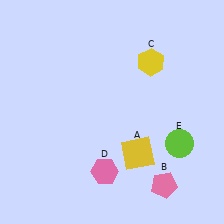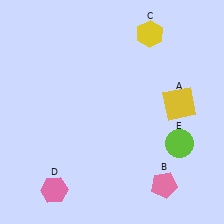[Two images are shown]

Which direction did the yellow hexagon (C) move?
The yellow hexagon (C) moved up.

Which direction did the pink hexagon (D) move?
The pink hexagon (D) moved left.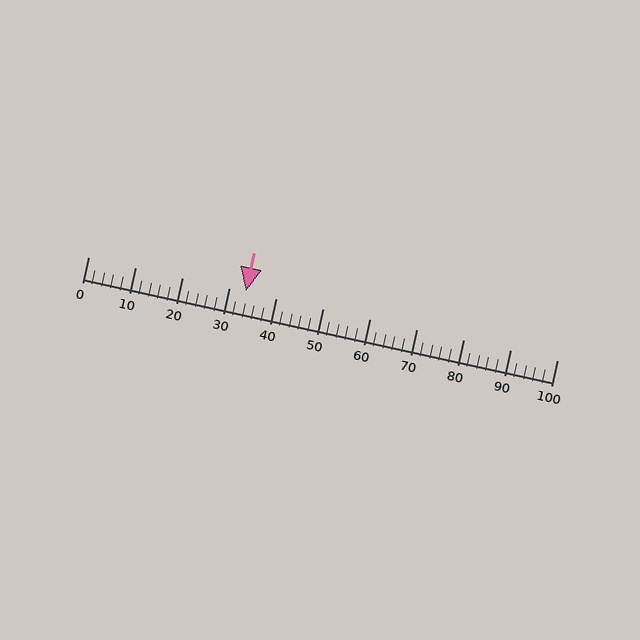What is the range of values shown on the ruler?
The ruler shows values from 0 to 100.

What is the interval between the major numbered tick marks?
The major tick marks are spaced 10 units apart.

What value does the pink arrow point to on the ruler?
The pink arrow points to approximately 34.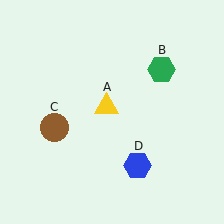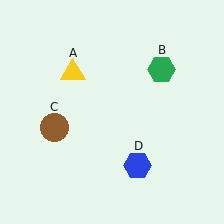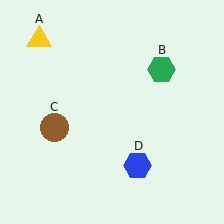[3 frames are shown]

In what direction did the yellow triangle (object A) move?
The yellow triangle (object A) moved up and to the left.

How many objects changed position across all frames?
1 object changed position: yellow triangle (object A).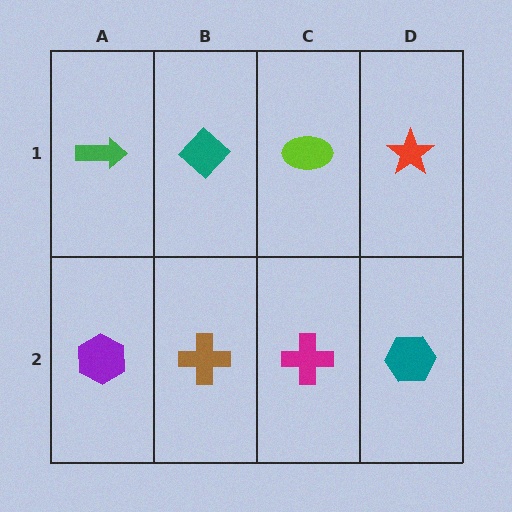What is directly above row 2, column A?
A green arrow.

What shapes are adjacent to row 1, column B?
A brown cross (row 2, column B), a green arrow (row 1, column A), a lime ellipse (row 1, column C).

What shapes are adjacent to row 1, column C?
A magenta cross (row 2, column C), a teal diamond (row 1, column B), a red star (row 1, column D).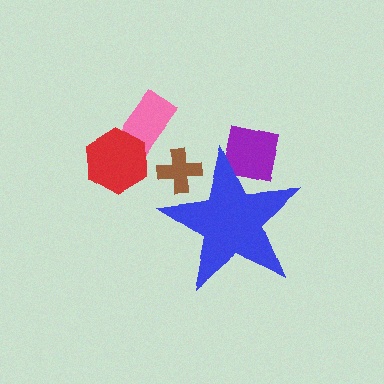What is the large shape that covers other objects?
A blue star.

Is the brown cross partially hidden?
Yes, the brown cross is partially hidden behind the blue star.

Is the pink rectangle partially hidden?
No, the pink rectangle is fully visible.